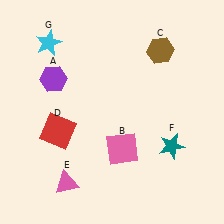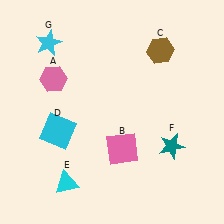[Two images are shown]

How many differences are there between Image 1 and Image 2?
There are 3 differences between the two images.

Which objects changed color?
A changed from purple to pink. D changed from red to cyan. E changed from pink to cyan.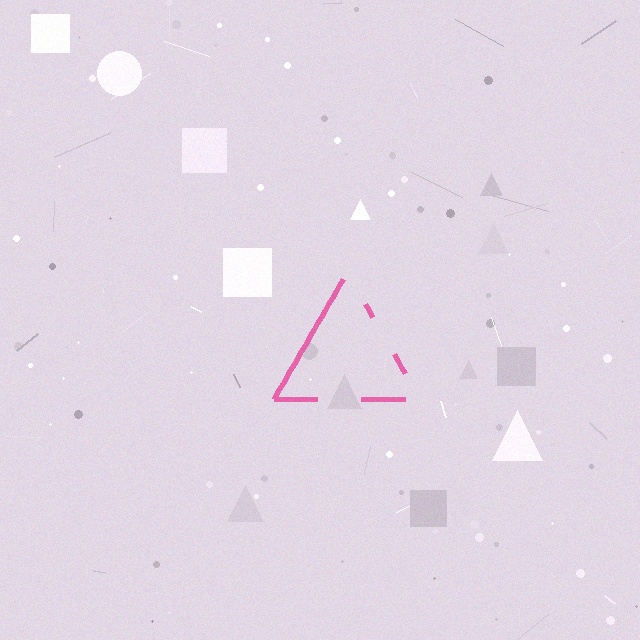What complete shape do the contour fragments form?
The contour fragments form a triangle.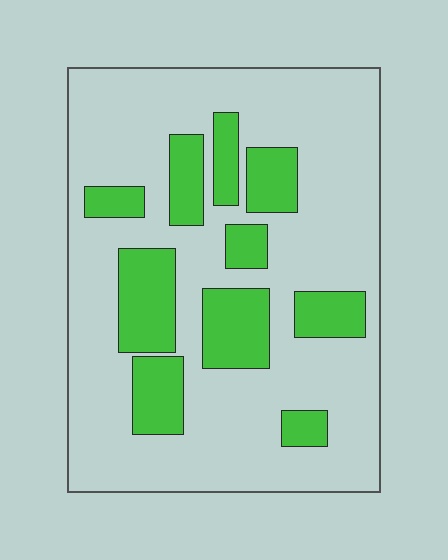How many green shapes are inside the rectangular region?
10.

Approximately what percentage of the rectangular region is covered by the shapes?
Approximately 25%.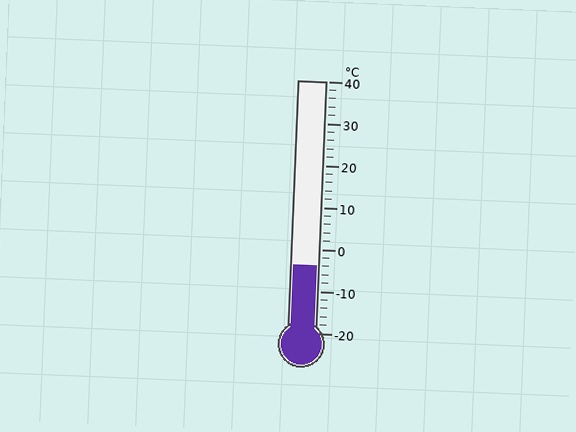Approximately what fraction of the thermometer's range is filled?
The thermometer is filled to approximately 25% of its range.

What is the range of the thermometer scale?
The thermometer scale ranges from -20°C to 40°C.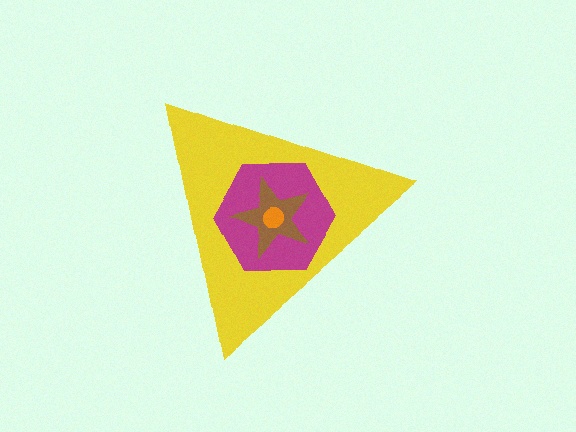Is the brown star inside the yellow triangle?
Yes.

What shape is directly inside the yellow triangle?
The magenta hexagon.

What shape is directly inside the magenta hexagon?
The brown star.